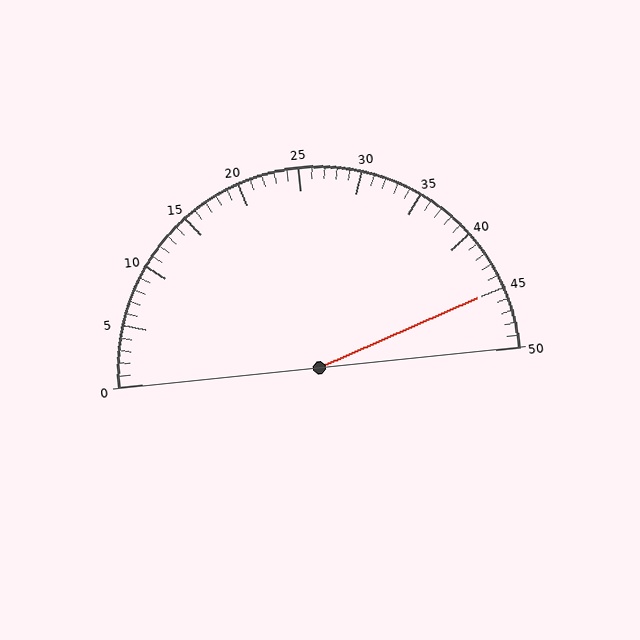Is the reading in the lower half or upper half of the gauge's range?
The reading is in the upper half of the range (0 to 50).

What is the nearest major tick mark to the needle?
The nearest major tick mark is 45.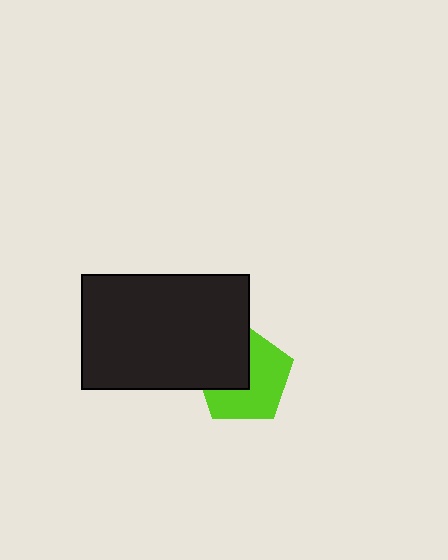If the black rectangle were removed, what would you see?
You would see the complete lime pentagon.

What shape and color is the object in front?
The object in front is a black rectangle.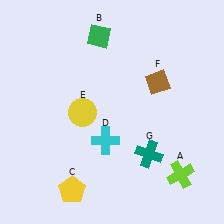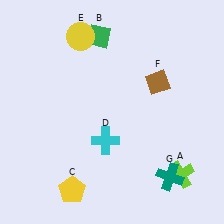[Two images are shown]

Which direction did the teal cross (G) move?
The teal cross (G) moved down.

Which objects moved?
The objects that moved are: the yellow circle (E), the teal cross (G).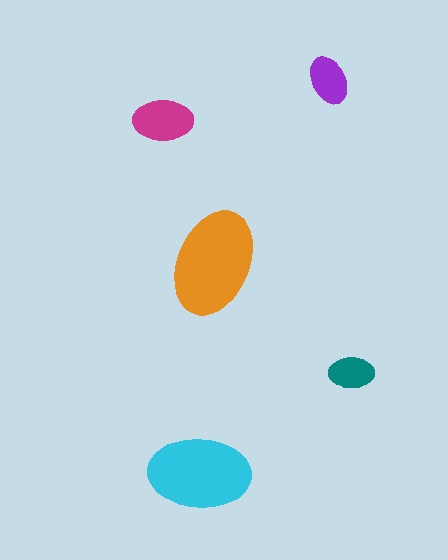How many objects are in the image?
There are 5 objects in the image.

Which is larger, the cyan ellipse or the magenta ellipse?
The cyan one.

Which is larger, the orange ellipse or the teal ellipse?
The orange one.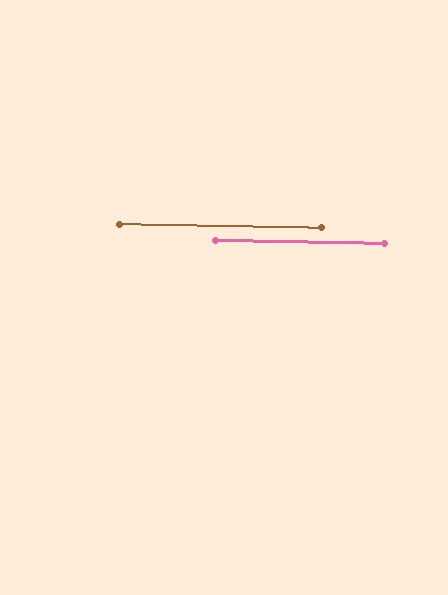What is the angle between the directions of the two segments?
Approximately 0 degrees.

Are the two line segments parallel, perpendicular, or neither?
Parallel — their directions differ by only 0.2°.